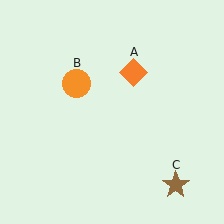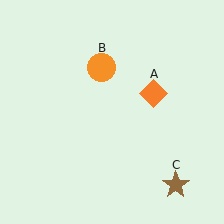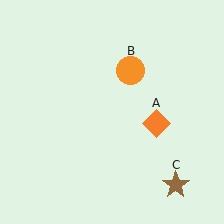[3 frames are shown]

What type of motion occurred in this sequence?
The orange diamond (object A), orange circle (object B) rotated clockwise around the center of the scene.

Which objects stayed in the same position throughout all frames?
Brown star (object C) remained stationary.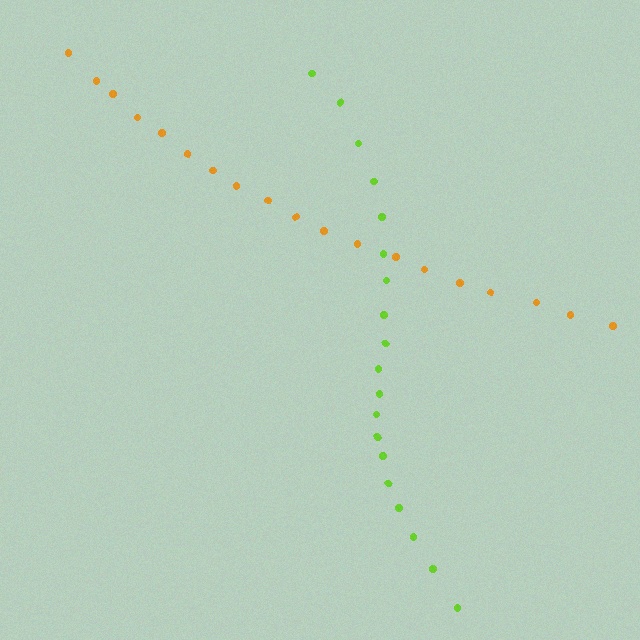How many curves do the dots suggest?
There are 2 distinct paths.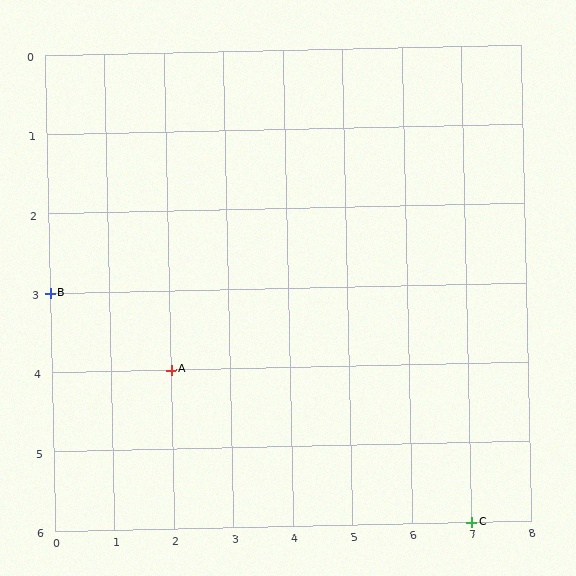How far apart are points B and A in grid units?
Points B and A are 2 columns and 1 row apart (about 2.2 grid units diagonally).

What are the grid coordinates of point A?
Point A is at grid coordinates (2, 4).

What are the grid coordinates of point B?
Point B is at grid coordinates (0, 3).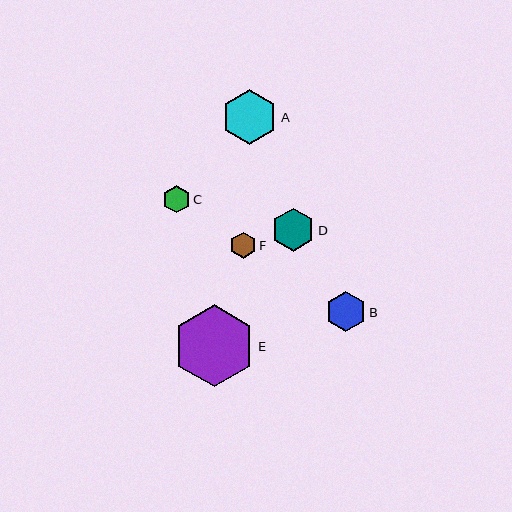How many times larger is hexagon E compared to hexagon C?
Hexagon E is approximately 3.1 times the size of hexagon C.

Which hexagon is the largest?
Hexagon E is the largest with a size of approximately 82 pixels.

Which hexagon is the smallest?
Hexagon F is the smallest with a size of approximately 26 pixels.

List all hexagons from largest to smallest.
From largest to smallest: E, A, D, B, C, F.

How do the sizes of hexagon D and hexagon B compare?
Hexagon D and hexagon B are approximately the same size.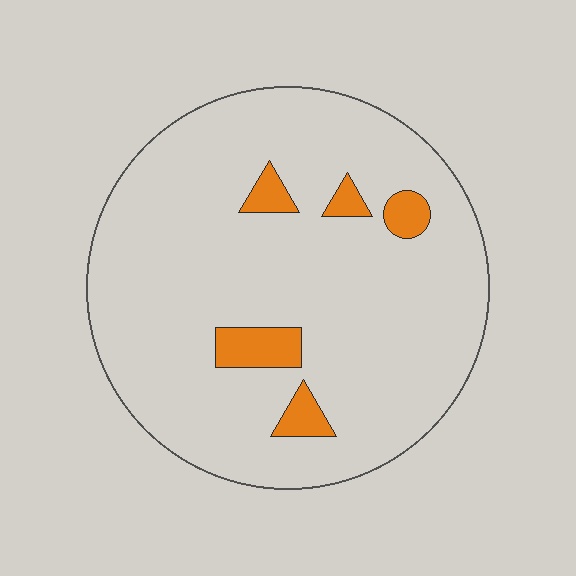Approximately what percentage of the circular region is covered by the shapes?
Approximately 10%.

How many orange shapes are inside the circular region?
5.